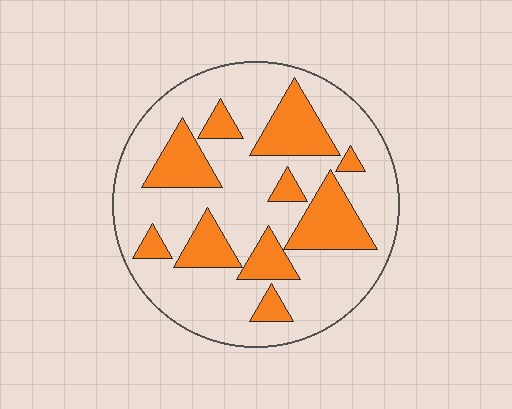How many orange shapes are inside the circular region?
10.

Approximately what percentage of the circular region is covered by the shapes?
Approximately 30%.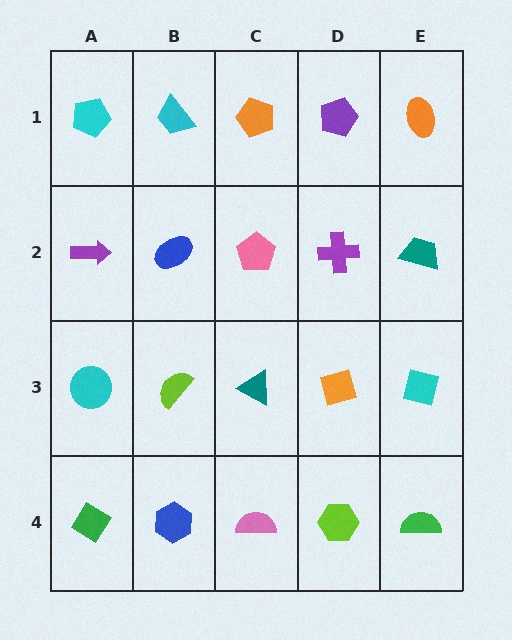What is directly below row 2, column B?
A lime semicircle.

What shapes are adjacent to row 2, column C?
An orange pentagon (row 1, column C), a teal triangle (row 3, column C), a blue ellipse (row 2, column B), a purple cross (row 2, column D).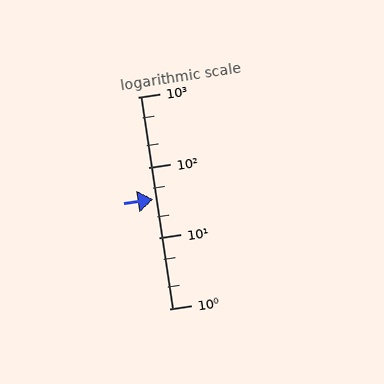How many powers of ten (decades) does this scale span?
The scale spans 3 decades, from 1 to 1000.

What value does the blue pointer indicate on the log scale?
The pointer indicates approximately 35.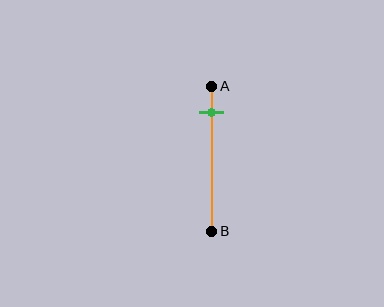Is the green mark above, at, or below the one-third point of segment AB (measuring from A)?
The green mark is above the one-third point of segment AB.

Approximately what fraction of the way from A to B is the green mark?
The green mark is approximately 20% of the way from A to B.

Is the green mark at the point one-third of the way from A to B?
No, the mark is at about 20% from A, not at the 33% one-third point.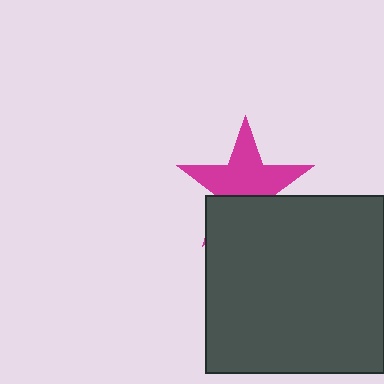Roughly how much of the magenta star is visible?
About half of it is visible (roughly 63%).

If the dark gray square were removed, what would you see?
You would see the complete magenta star.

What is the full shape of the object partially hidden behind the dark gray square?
The partially hidden object is a magenta star.